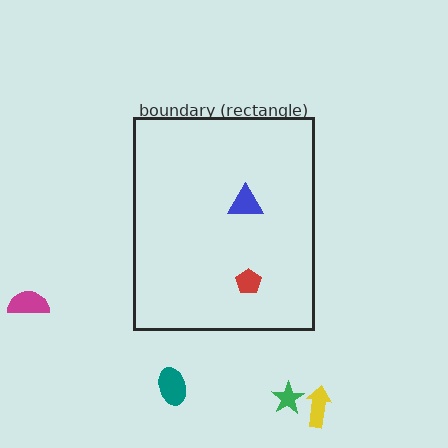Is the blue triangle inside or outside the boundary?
Inside.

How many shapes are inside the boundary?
2 inside, 4 outside.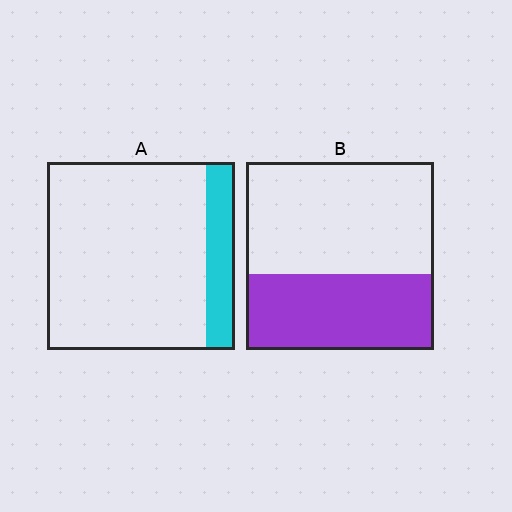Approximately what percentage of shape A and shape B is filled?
A is approximately 15% and B is approximately 40%.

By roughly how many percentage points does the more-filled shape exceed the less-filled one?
By roughly 25 percentage points (B over A).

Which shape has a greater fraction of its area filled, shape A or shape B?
Shape B.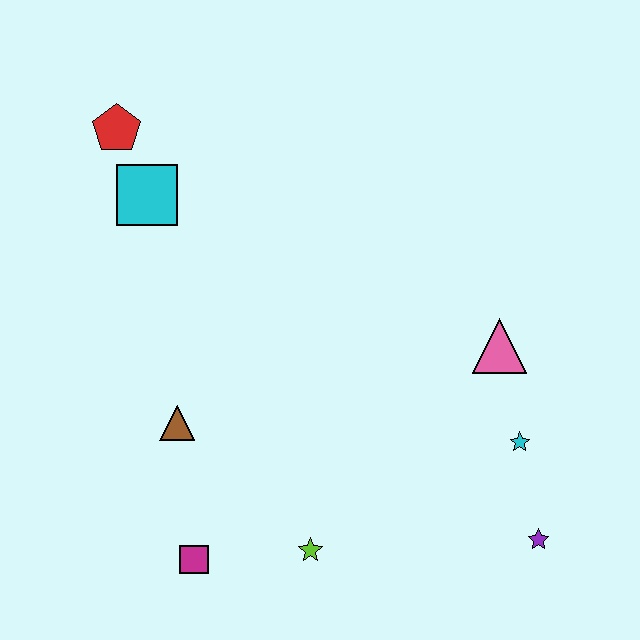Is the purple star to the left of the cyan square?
No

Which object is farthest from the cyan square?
The purple star is farthest from the cyan square.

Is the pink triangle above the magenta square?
Yes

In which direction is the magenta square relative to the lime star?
The magenta square is to the left of the lime star.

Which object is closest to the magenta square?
The lime star is closest to the magenta square.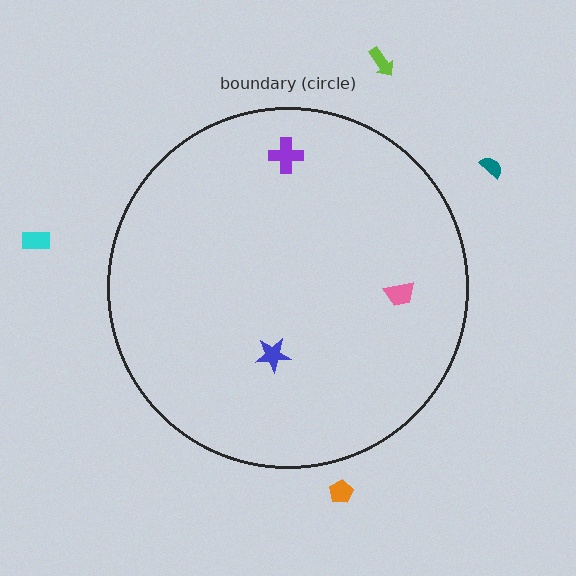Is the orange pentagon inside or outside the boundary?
Outside.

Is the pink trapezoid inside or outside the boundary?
Inside.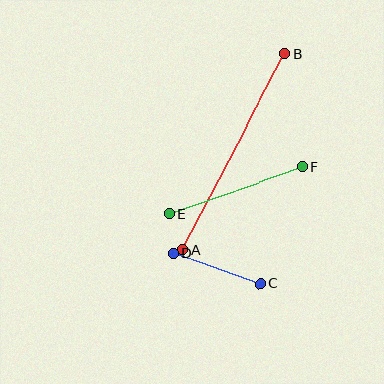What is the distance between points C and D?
The distance is approximately 91 pixels.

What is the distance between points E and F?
The distance is approximately 140 pixels.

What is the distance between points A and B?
The distance is approximately 220 pixels.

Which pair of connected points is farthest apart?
Points A and B are farthest apart.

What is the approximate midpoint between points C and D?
The midpoint is at approximately (217, 268) pixels.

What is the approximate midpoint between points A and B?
The midpoint is at approximately (234, 152) pixels.